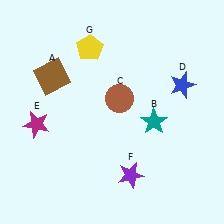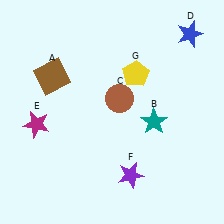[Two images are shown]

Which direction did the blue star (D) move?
The blue star (D) moved up.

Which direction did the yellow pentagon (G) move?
The yellow pentagon (G) moved right.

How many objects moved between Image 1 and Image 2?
2 objects moved between the two images.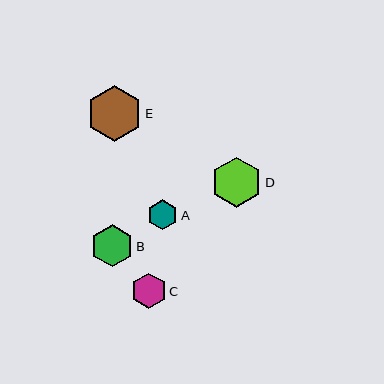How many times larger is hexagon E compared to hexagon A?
Hexagon E is approximately 1.8 times the size of hexagon A.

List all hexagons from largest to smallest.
From largest to smallest: E, D, B, C, A.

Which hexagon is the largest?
Hexagon E is the largest with a size of approximately 56 pixels.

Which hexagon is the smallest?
Hexagon A is the smallest with a size of approximately 30 pixels.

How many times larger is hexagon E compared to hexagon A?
Hexagon E is approximately 1.8 times the size of hexagon A.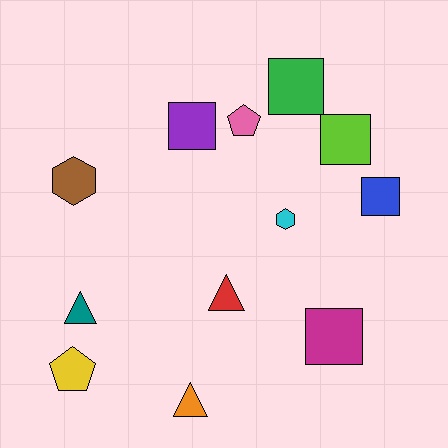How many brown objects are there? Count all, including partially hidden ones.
There is 1 brown object.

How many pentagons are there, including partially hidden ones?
There are 2 pentagons.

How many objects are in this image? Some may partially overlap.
There are 12 objects.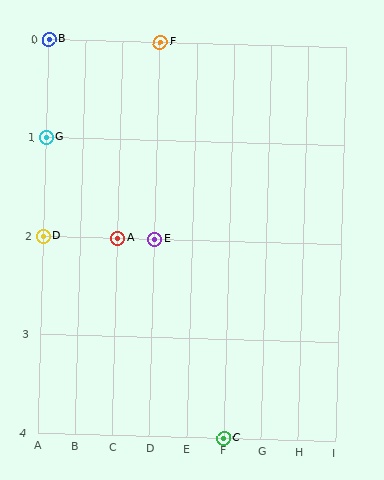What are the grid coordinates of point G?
Point G is at grid coordinates (A, 1).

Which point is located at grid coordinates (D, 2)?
Point E is at (D, 2).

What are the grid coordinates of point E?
Point E is at grid coordinates (D, 2).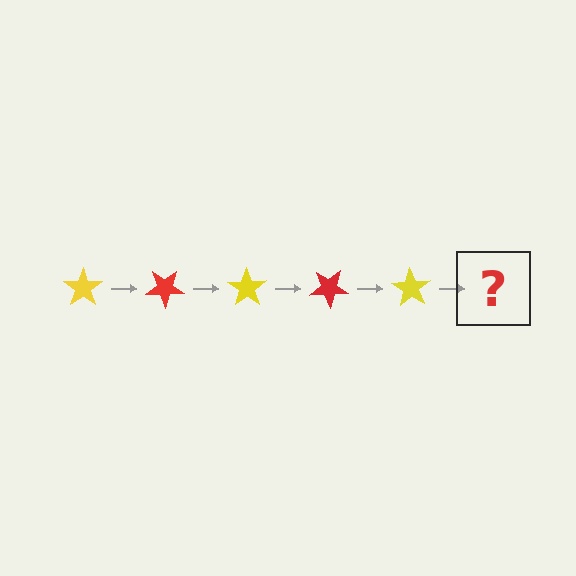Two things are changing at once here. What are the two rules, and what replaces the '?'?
The two rules are that it rotates 35 degrees each step and the color cycles through yellow and red. The '?' should be a red star, rotated 175 degrees from the start.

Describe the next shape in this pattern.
It should be a red star, rotated 175 degrees from the start.